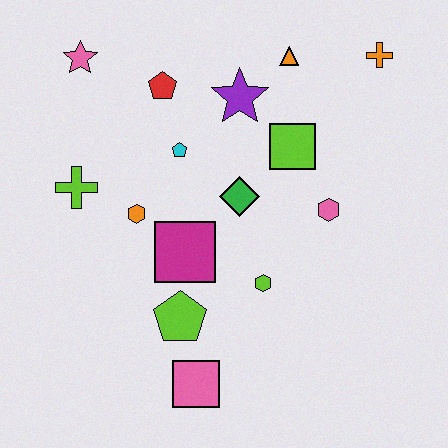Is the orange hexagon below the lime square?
Yes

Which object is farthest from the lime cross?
The orange cross is farthest from the lime cross.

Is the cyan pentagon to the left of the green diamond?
Yes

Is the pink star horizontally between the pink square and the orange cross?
No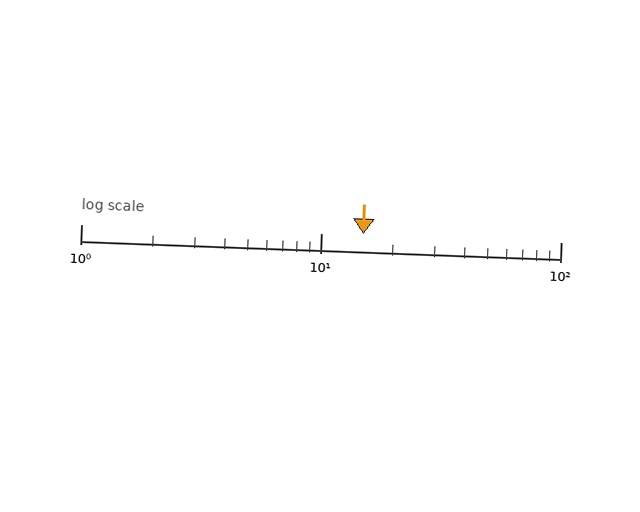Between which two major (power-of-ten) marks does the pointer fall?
The pointer is between 10 and 100.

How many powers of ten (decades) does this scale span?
The scale spans 2 decades, from 1 to 100.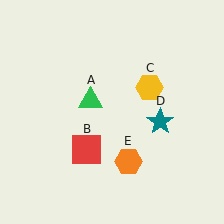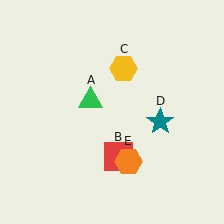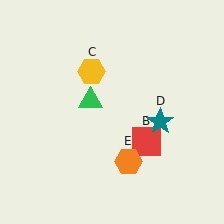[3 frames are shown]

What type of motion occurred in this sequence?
The red square (object B), yellow hexagon (object C) rotated counterclockwise around the center of the scene.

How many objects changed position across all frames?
2 objects changed position: red square (object B), yellow hexagon (object C).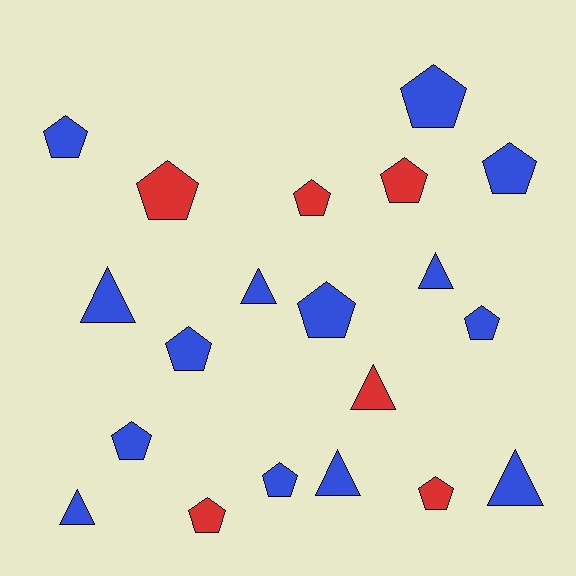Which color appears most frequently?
Blue, with 14 objects.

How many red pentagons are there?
There are 5 red pentagons.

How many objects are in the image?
There are 20 objects.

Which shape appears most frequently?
Pentagon, with 13 objects.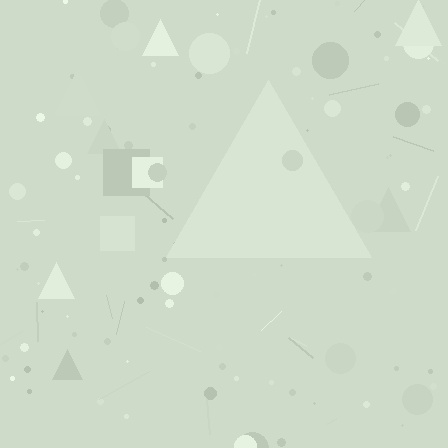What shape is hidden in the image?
A triangle is hidden in the image.